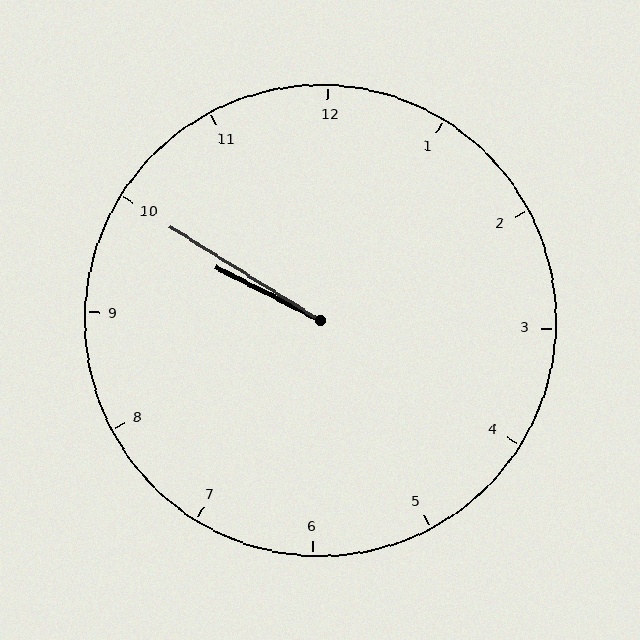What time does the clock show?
9:50.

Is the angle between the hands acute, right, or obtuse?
It is acute.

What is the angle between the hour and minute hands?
Approximately 5 degrees.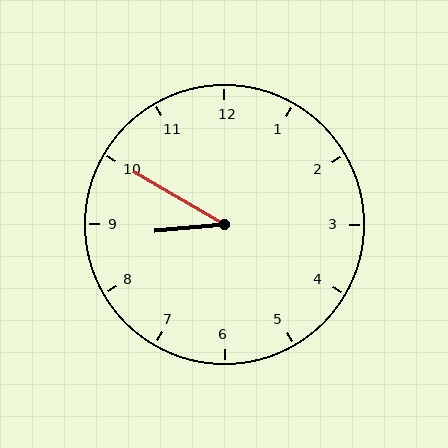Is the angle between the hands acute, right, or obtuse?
It is acute.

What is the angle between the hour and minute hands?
Approximately 35 degrees.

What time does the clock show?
8:50.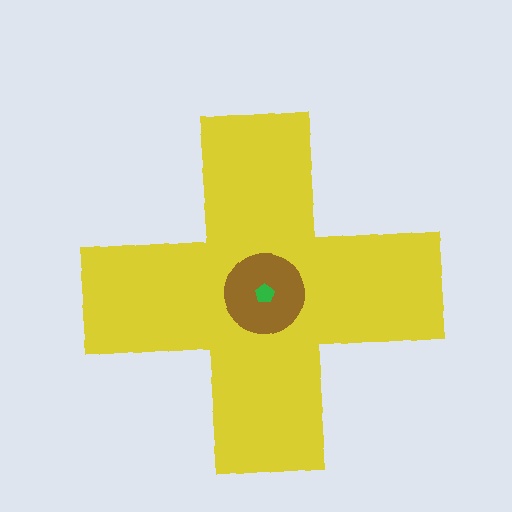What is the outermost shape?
The yellow cross.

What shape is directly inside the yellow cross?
The brown circle.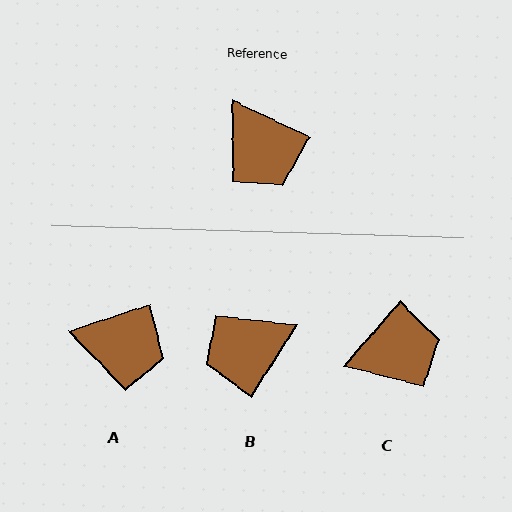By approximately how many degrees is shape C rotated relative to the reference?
Approximately 75 degrees counter-clockwise.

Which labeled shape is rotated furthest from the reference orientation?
B, about 97 degrees away.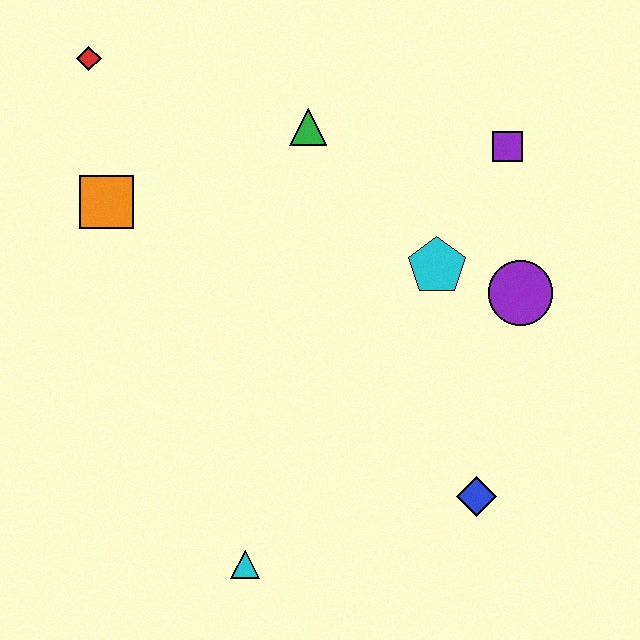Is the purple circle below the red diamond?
Yes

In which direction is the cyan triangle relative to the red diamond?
The cyan triangle is below the red diamond.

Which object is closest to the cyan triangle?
The blue diamond is closest to the cyan triangle.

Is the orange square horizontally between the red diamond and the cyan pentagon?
Yes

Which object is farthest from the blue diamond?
The red diamond is farthest from the blue diamond.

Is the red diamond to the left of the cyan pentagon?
Yes